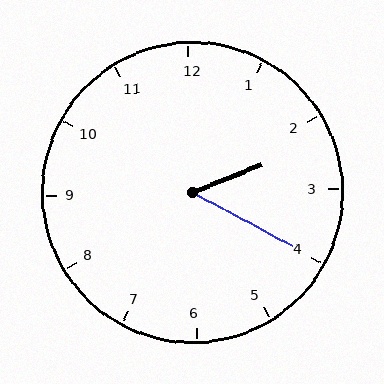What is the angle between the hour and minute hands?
Approximately 50 degrees.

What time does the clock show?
2:20.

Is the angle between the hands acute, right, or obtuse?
It is acute.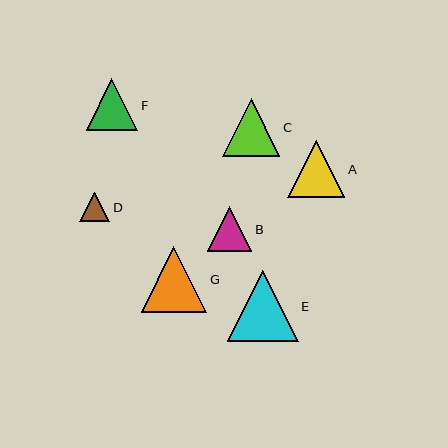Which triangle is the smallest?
Triangle D is the smallest with a size of approximately 30 pixels.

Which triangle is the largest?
Triangle E is the largest with a size of approximately 70 pixels.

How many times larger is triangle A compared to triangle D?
Triangle A is approximately 1.9 times the size of triangle D.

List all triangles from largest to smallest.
From largest to smallest: E, G, C, A, F, B, D.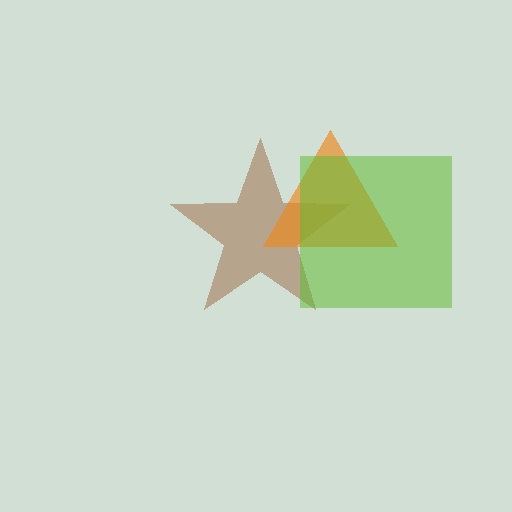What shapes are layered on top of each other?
The layered shapes are: a brown star, an orange triangle, a lime square.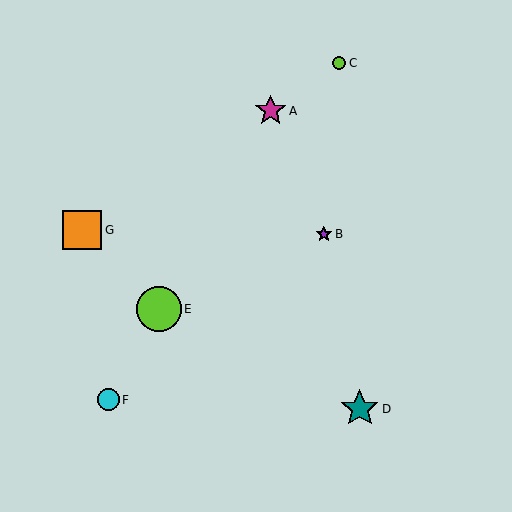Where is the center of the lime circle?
The center of the lime circle is at (339, 63).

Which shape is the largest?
The lime circle (labeled E) is the largest.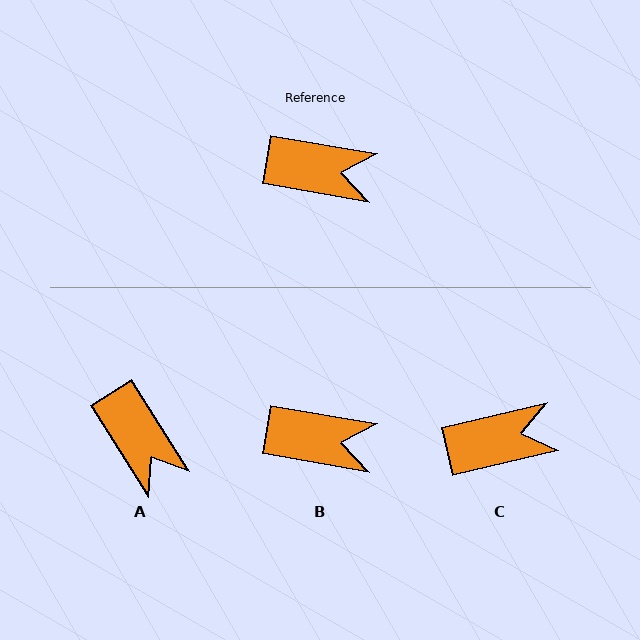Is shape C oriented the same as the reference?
No, it is off by about 23 degrees.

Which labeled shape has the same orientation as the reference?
B.